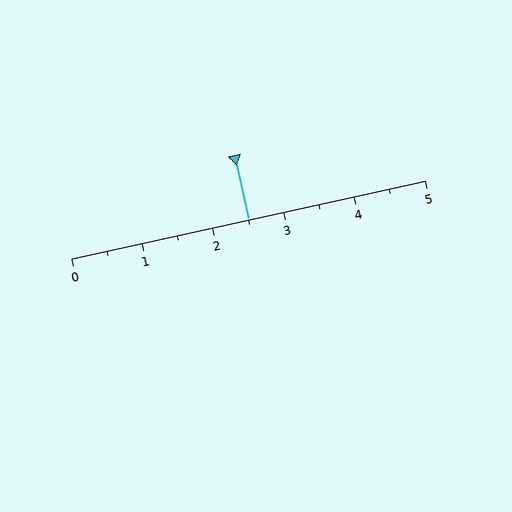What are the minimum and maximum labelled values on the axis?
The axis runs from 0 to 5.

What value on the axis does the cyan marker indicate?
The marker indicates approximately 2.5.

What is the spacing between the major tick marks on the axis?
The major ticks are spaced 1 apart.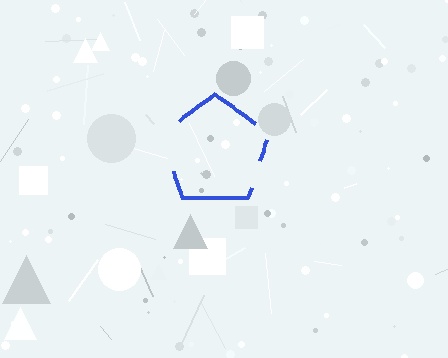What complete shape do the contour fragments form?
The contour fragments form a pentagon.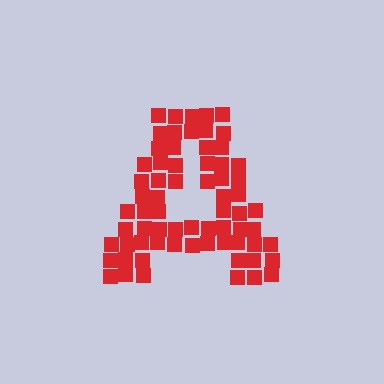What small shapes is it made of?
It is made of small squares.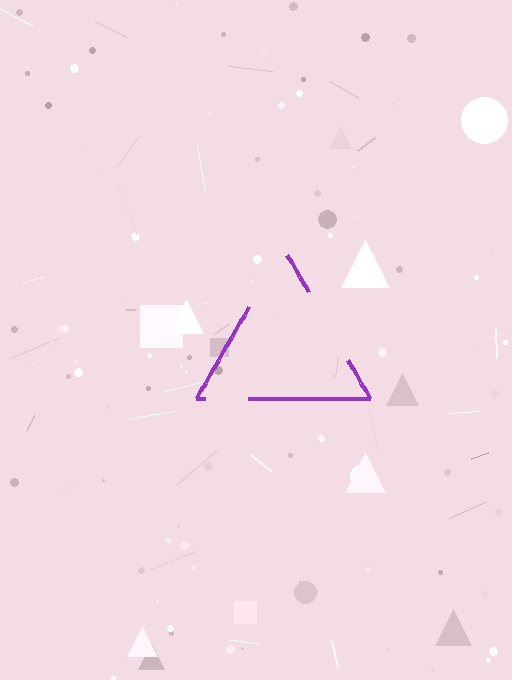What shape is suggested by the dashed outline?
The dashed outline suggests a triangle.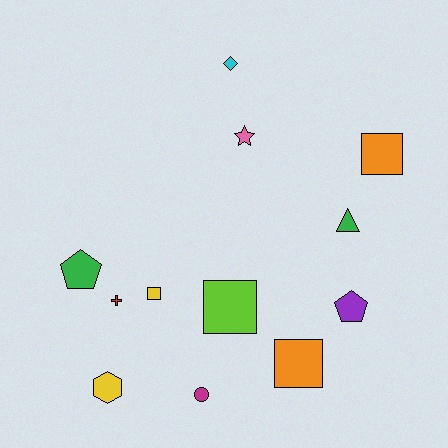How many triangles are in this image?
There is 1 triangle.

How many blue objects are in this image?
There are no blue objects.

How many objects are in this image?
There are 12 objects.